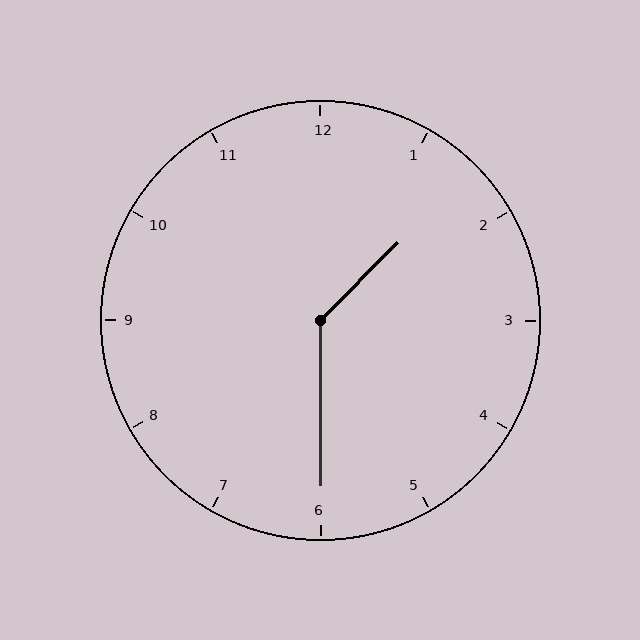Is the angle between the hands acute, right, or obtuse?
It is obtuse.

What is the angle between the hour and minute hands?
Approximately 135 degrees.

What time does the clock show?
1:30.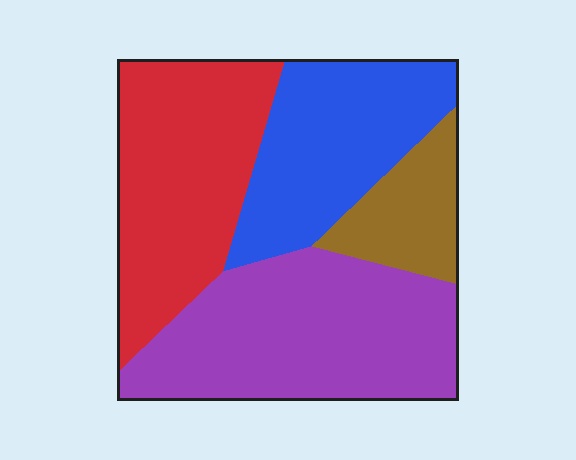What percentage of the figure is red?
Red covers about 30% of the figure.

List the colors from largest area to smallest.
From largest to smallest: purple, red, blue, brown.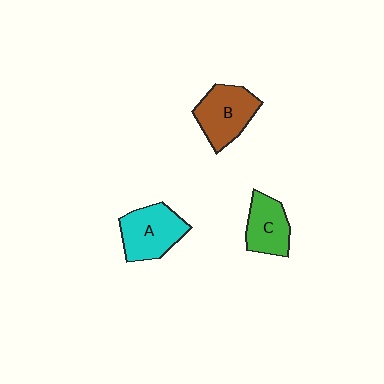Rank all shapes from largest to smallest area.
From largest to smallest: A (cyan), B (brown), C (green).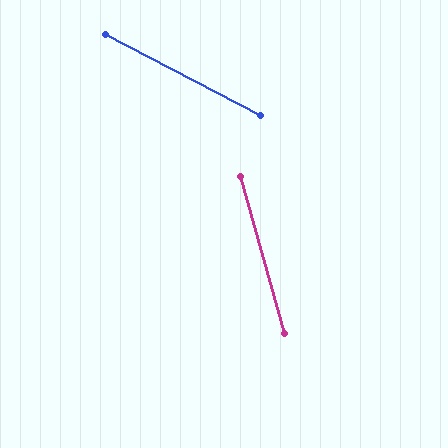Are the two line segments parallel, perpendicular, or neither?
Neither parallel nor perpendicular — they differ by about 47°.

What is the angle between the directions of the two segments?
Approximately 47 degrees.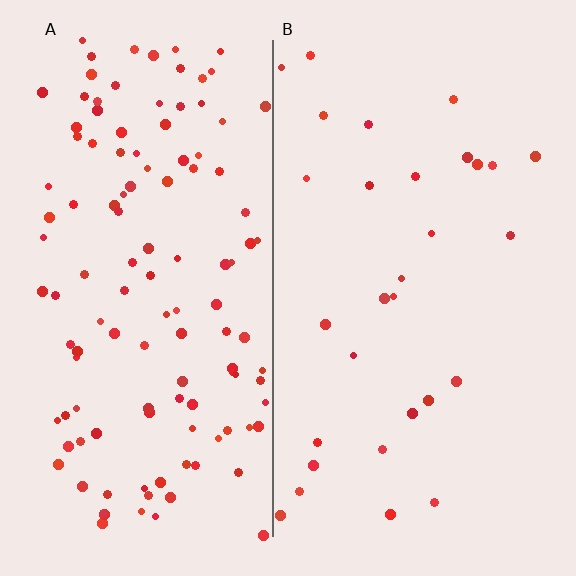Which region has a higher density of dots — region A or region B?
A (the left).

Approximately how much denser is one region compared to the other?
Approximately 4.1× — region A over region B.